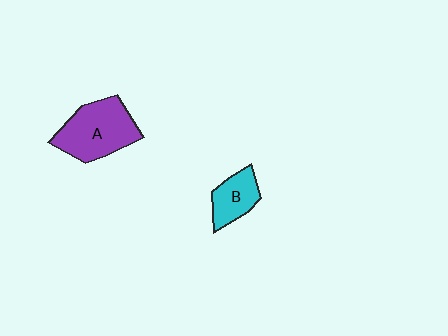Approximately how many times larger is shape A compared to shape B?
Approximately 1.9 times.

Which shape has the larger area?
Shape A (purple).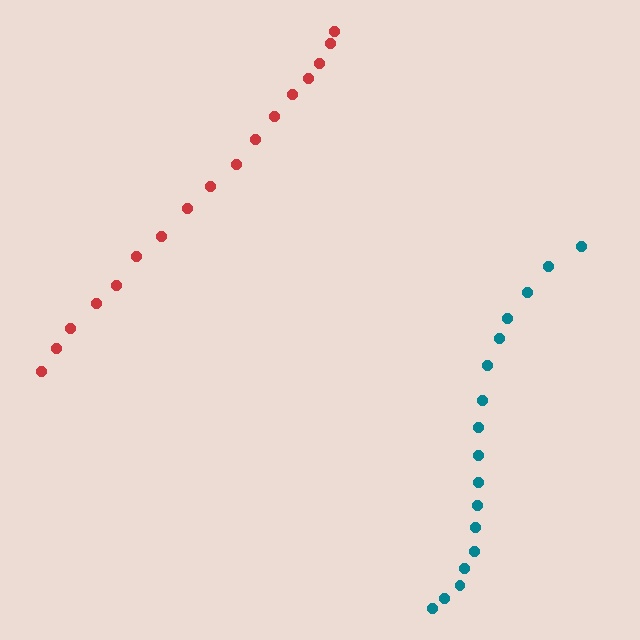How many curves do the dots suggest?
There are 2 distinct paths.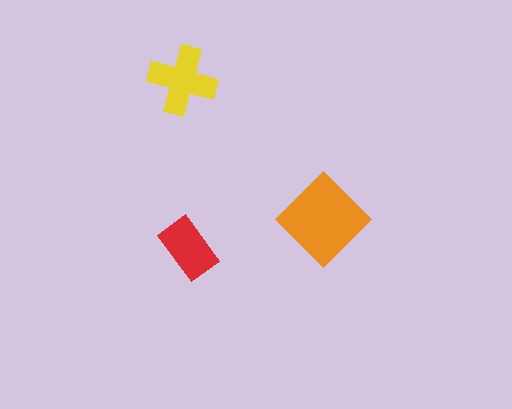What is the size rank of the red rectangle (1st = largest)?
3rd.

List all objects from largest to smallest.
The orange diamond, the yellow cross, the red rectangle.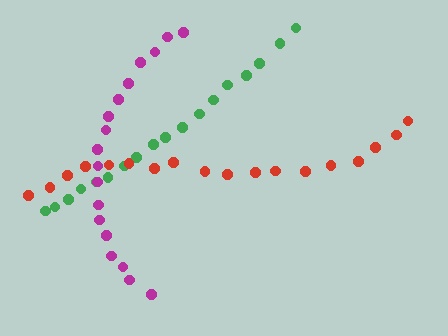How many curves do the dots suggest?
There are 3 distinct paths.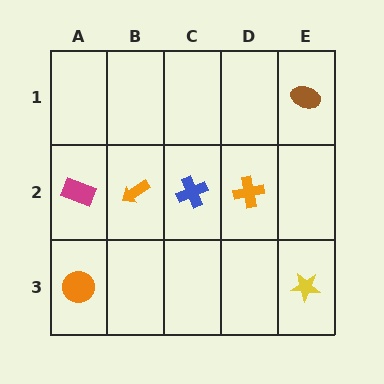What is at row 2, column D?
An orange cross.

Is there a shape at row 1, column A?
No, that cell is empty.